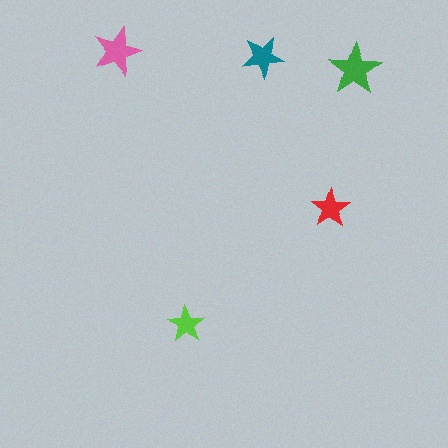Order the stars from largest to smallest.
the green one, the pink one, the teal one, the red one, the lime one.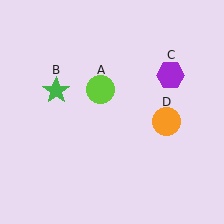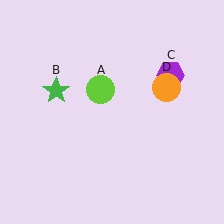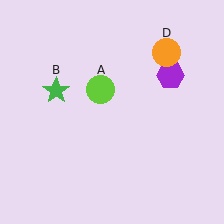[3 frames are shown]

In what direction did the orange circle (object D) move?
The orange circle (object D) moved up.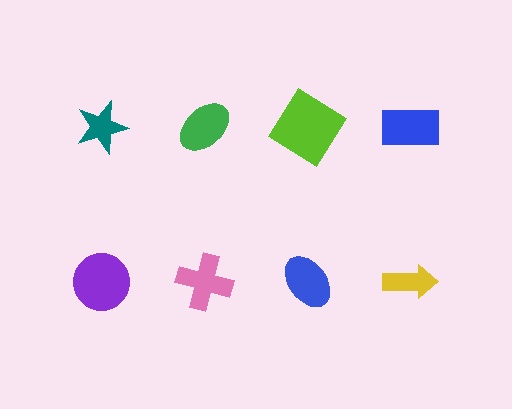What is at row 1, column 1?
A teal star.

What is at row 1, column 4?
A blue rectangle.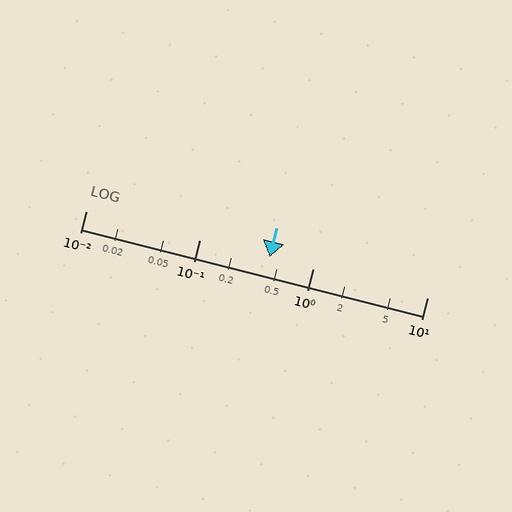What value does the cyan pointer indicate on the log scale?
The pointer indicates approximately 0.41.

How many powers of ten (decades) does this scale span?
The scale spans 3 decades, from 0.01 to 10.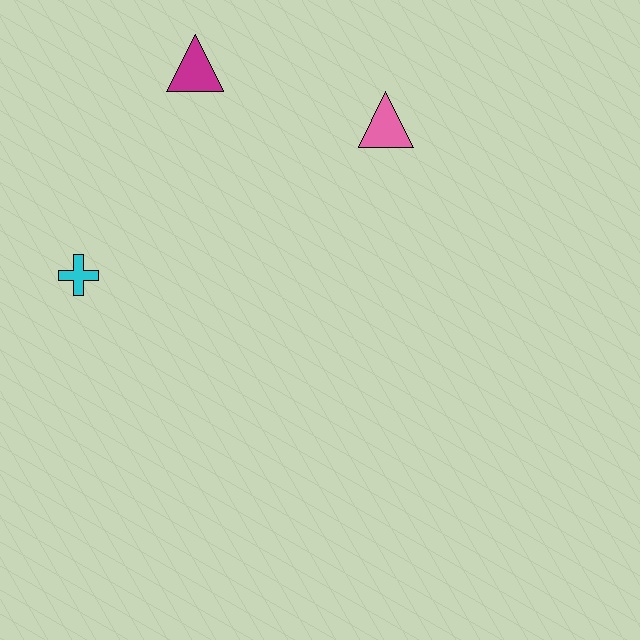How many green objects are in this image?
There are no green objects.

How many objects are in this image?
There are 3 objects.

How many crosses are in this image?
There is 1 cross.